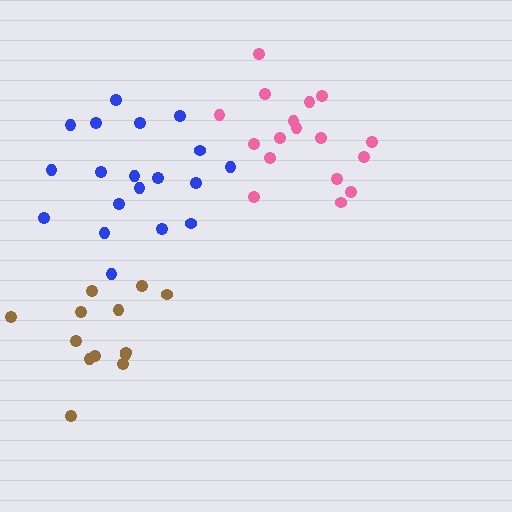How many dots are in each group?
Group 1: 19 dots, Group 2: 13 dots, Group 3: 17 dots (49 total).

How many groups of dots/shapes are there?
There are 3 groups.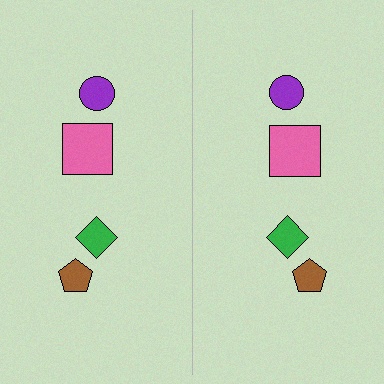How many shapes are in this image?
There are 8 shapes in this image.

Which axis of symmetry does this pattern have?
The pattern has a vertical axis of symmetry running through the center of the image.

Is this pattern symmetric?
Yes, this pattern has bilateral (reflection) symmetry.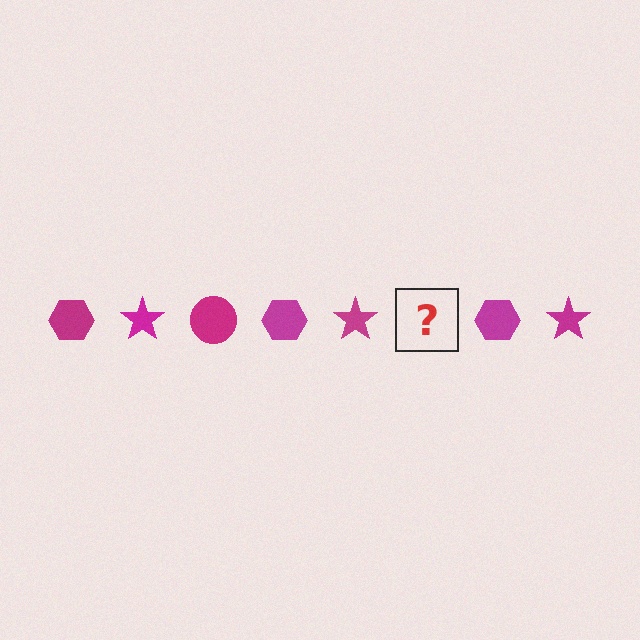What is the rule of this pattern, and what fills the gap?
The rule is that the pattern cycles through hexagon, star, circle shapes in magenta. The gap should be filled with a magenta circle.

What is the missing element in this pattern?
The missing element is a magenta circle.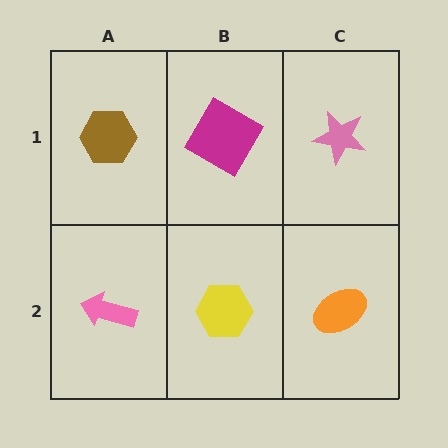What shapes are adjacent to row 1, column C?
An orange ellipse (row 2, column C), a magenta diamond (row 1, column B).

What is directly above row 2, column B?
A magenta diamond.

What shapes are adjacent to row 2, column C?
A pink star (row 1, column C), a yellow hexagon (row 2, column B).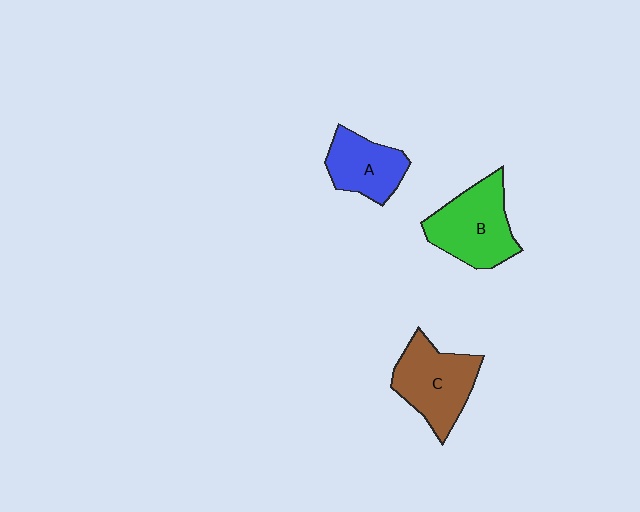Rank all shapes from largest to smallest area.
From largest to smallest: B (green), C (brown), A (blue).